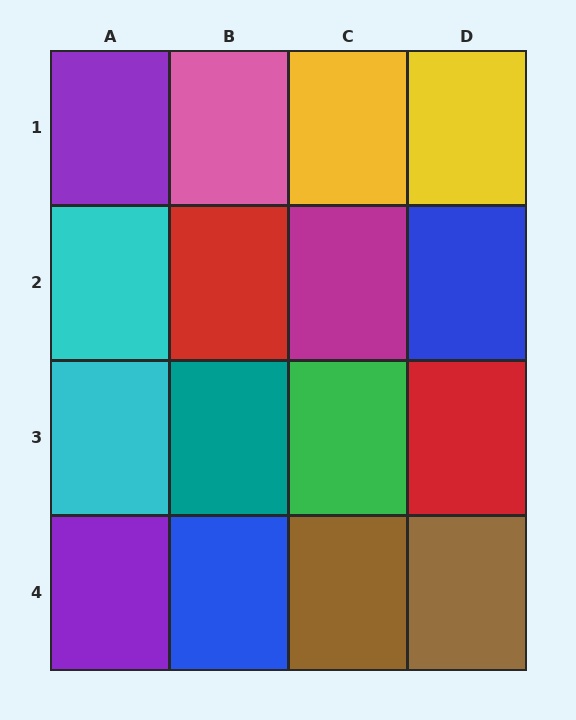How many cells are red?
2 cells are red.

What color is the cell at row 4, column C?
Brown.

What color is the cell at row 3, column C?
Green.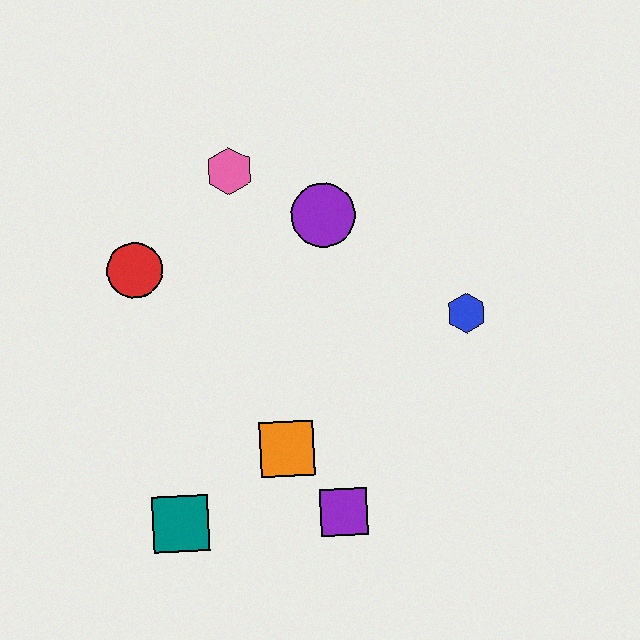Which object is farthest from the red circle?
The blue hexagon is farthest from the red circle.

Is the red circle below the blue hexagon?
No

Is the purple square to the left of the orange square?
No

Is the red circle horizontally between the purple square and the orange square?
No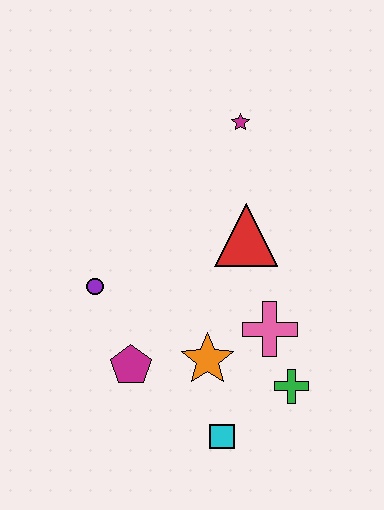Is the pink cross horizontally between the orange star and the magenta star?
No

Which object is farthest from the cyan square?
The magenta star is farthest from the cyan square.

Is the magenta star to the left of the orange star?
No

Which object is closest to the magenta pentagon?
The orange star is closest to the magenta pentagon.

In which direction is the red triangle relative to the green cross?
The red triangle is above the green cross.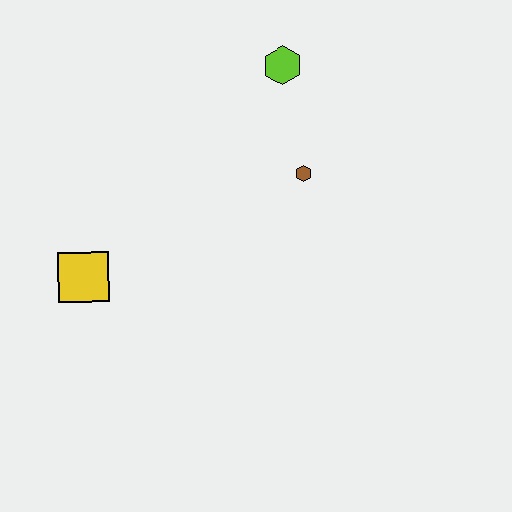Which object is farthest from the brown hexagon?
The yellow square is farthest from the brown hexagon.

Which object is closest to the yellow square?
The brown hexagon is closest to the yellow square.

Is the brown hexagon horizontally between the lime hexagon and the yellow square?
No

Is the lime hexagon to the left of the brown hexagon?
Yes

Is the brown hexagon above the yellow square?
Yes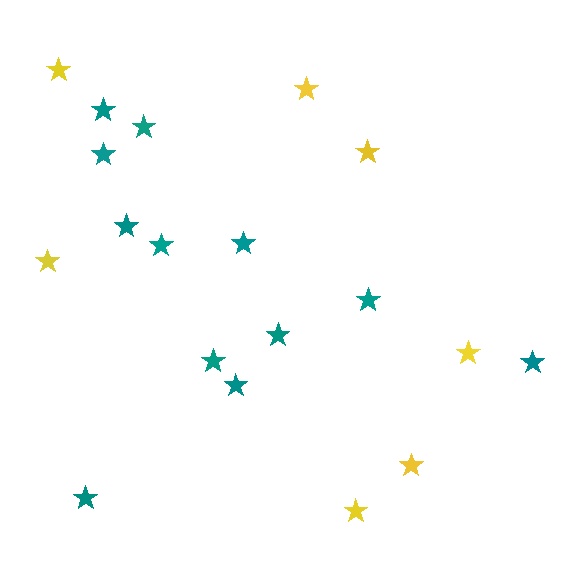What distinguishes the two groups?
There are 2 groups: one group of yellow stars (7) and one group of teal stars (12).